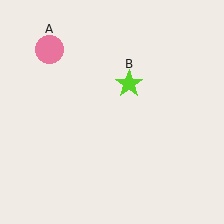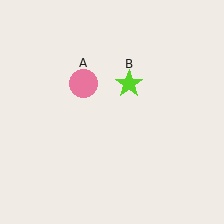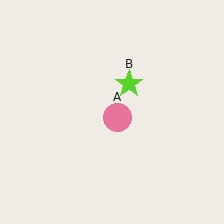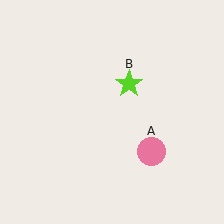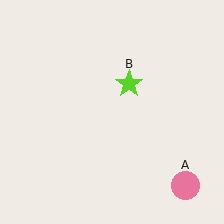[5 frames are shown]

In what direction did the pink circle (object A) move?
The pink circle (object A) moved down and to the right.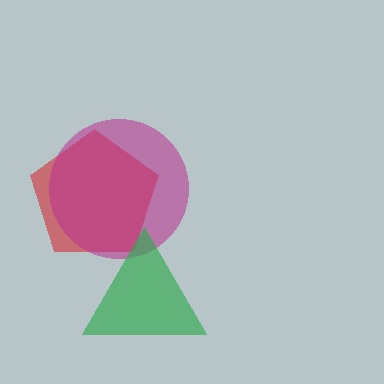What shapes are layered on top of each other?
The layered shapes are: a red pentagon, a magenta circle, a green triangle.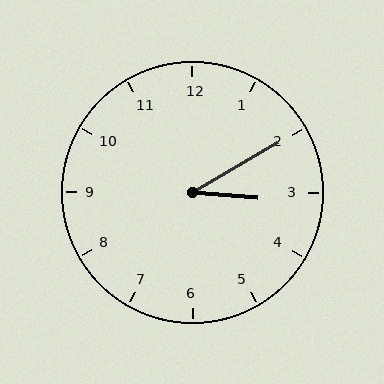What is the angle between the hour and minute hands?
Approximately 35 degrees.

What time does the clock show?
3:10.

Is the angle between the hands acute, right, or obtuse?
It is acute.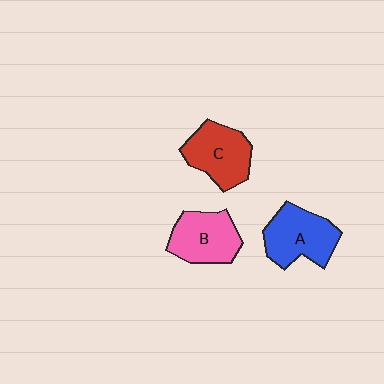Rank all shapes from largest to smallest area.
From largest to smallest: A (blue), C (red), B (pink).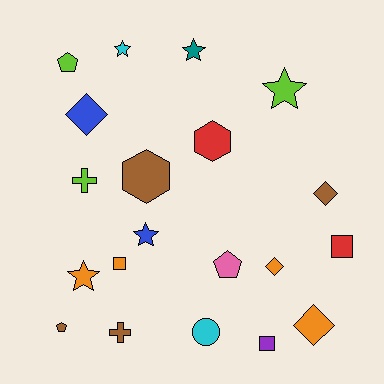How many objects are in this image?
There are 20 objects.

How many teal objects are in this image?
There is 1 teal object.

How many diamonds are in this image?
There are 4 diamonds.